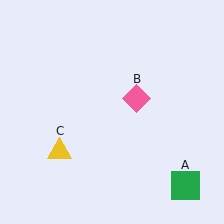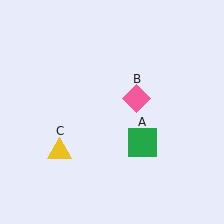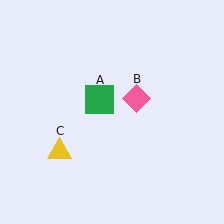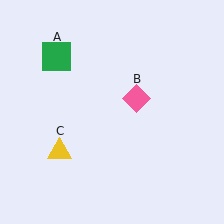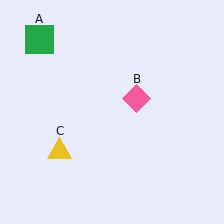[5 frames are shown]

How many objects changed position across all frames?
1 object changed position: green square (object A).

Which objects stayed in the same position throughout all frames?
Pink diamond (object B) and yellow triangle (object C) remained stationary.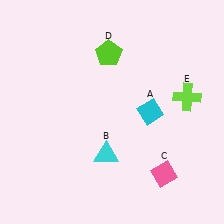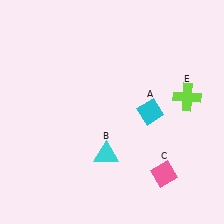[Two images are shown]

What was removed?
The lime pentagon (D) was removed in Image 2.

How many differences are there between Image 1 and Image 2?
There is 1 difference between the two images.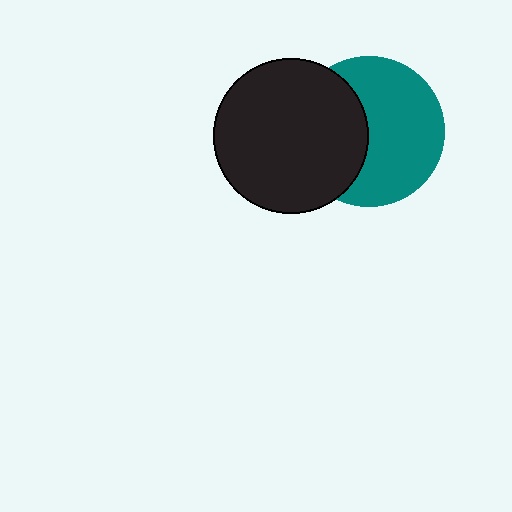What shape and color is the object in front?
The object in front is a black circle.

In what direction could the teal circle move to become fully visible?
The teal circle could move right. That would shift it out from behind the black circle entirely.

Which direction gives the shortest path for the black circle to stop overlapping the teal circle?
Moving left gives the shortest separation.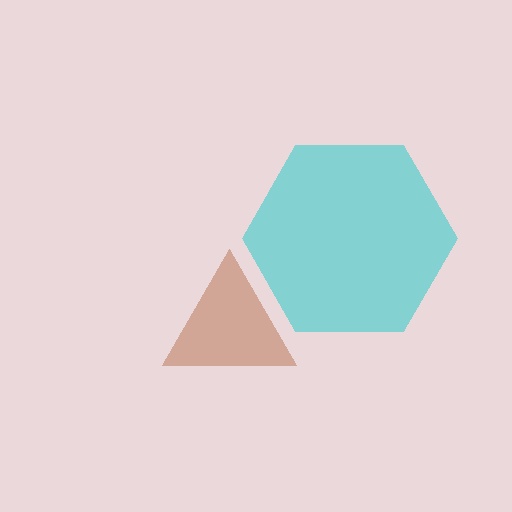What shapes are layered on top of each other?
The layered shapes are: a cyan hexagon, a brown triangle.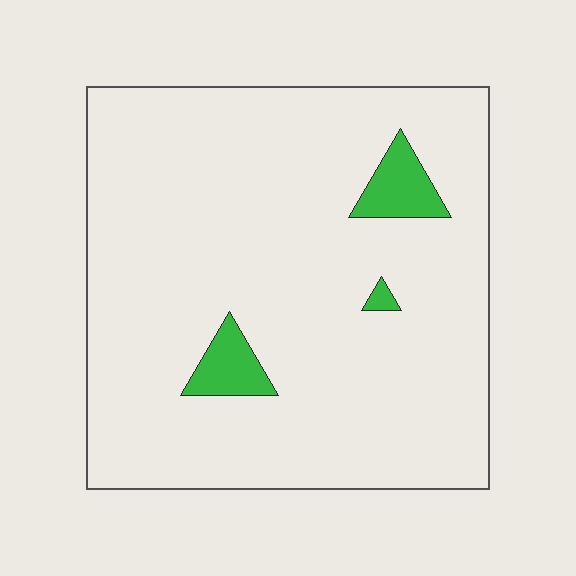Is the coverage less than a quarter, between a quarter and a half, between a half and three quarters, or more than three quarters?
Less than a quarter.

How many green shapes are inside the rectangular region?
3.